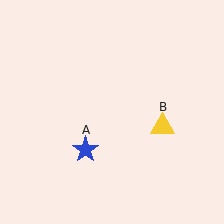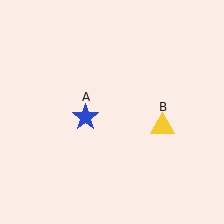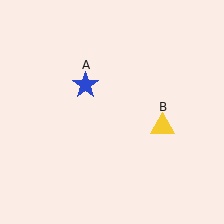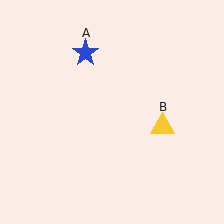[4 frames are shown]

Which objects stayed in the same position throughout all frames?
Yellow triangle (object B) remained stationary.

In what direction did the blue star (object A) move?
The blue star (object A) moved up.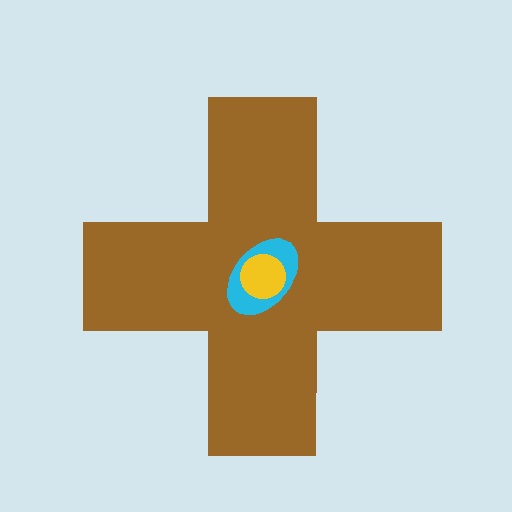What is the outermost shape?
The brown cross.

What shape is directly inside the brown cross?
The cyan ellipse.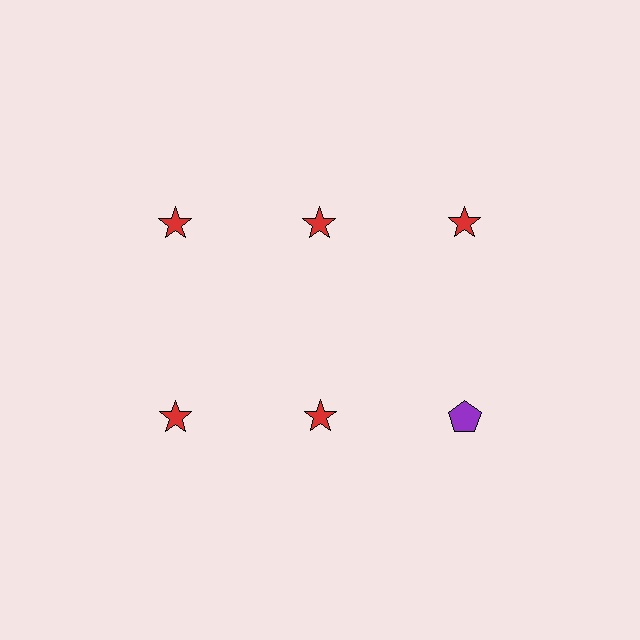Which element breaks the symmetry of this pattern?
The purple pentagon in the second row, center column breaks the symmetry. All other shapes are red stars.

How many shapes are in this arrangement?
There are 6 shapes arranged in a grid pattern.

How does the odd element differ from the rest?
It differs in both color (purple instead of red) and shape (pentagon instead of star).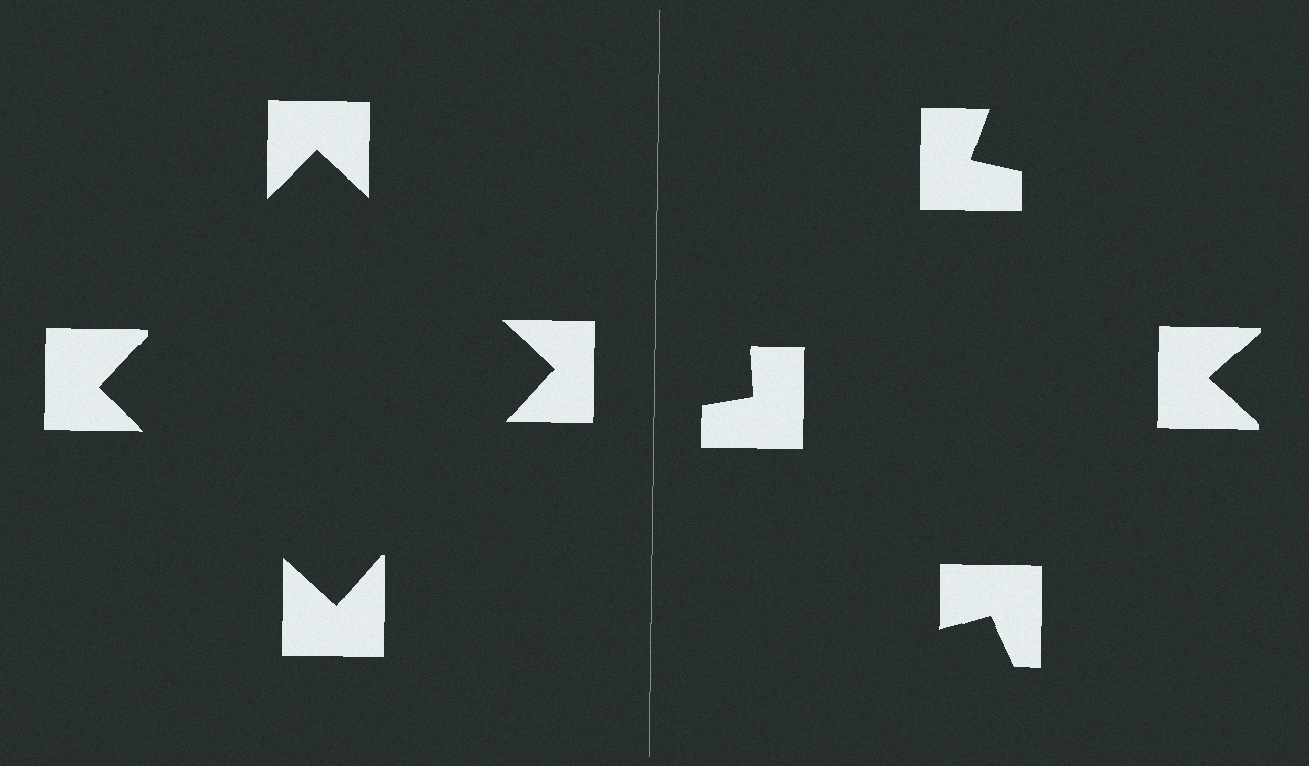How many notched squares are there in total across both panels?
8 — 4 on each side.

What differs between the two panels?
The notched squares are positioned identically on both sides; only the wedge orientations differ. On the left they align to a square; on the right they are misaligned.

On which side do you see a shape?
An illusory square appears on the left side. On the right side the wedge cuts are rotated, so no coherent shape forms.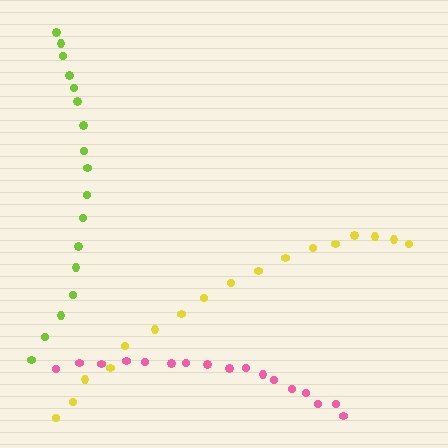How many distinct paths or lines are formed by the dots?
There are 3 distinct paths.